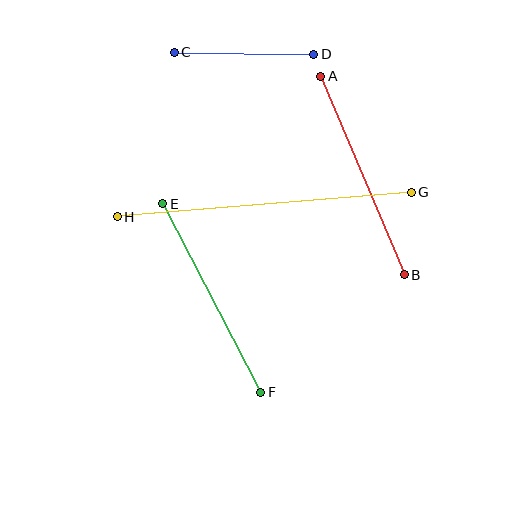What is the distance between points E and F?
The distance is approximately 212 pixels.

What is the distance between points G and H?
The distance is approximately 295 pixels.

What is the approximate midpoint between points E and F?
The midpoint is at approximately (212, 298) pixels.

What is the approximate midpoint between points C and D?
The midpoint is at approximately (244, 53) pixels.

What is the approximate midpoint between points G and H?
The midpoint is at approximately (264, 204) pixels.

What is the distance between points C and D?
The distance is approximately 140 pixels.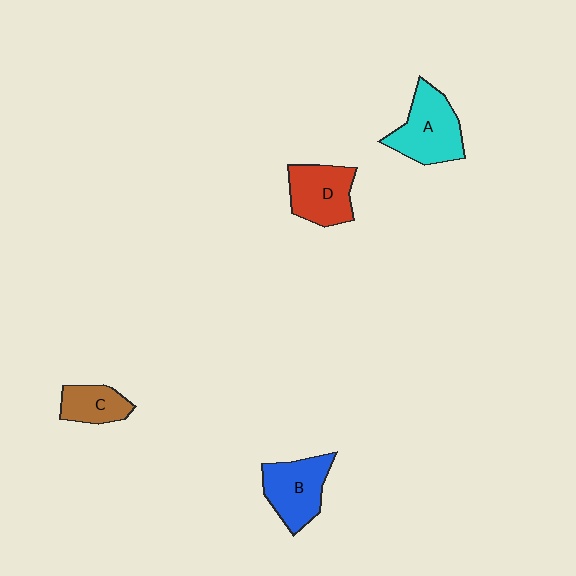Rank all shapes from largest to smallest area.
From largest to smallest: A (cyan), B (blue), D (red), C (brown).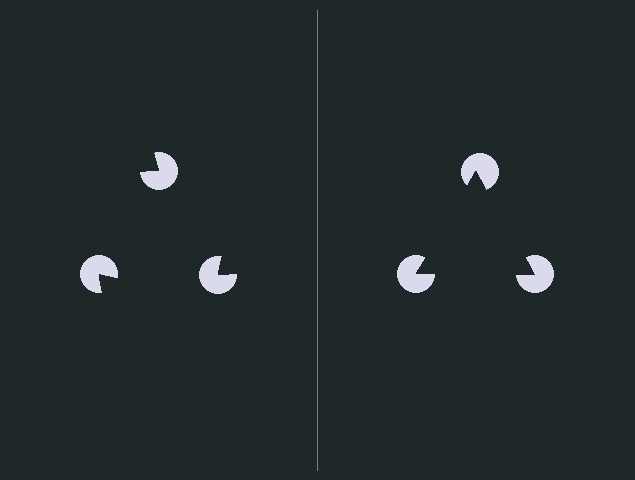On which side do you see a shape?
An illusory triangle appears on the right side. On the left side the wedge cuts are rotated, so no coherent shape forms.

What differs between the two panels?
The pac-man discs are positioned identically on both sides; only the wedge orientations differ. On the right they align to a triangle; on the left they are misaligned.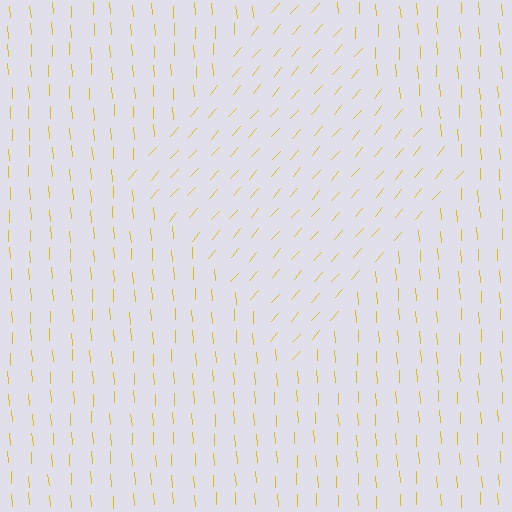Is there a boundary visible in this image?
Yes, there is a texture boundary formed by a change in line orientation.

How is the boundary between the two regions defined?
The boundary is defined purely by a change in line orientation (approximately 45 degrees difference). All lines are the same color and thickness.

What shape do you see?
I see a diamond.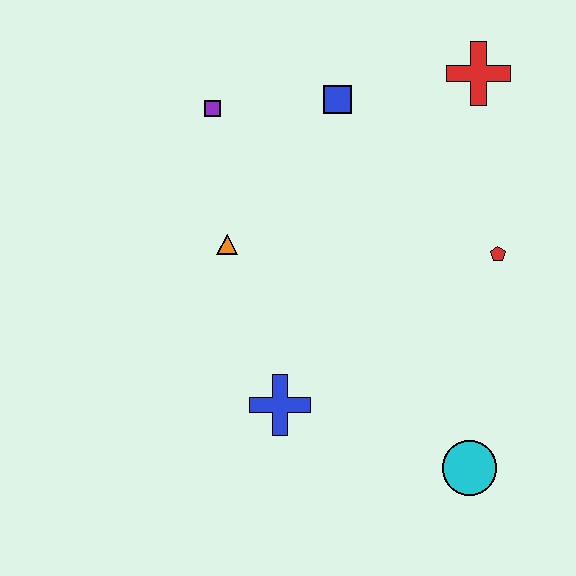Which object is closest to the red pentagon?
The red cross is closest to the red pentagon.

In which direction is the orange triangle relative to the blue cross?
The orange triangle is above the blue cross.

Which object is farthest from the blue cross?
The red cross is farthest from the blue cross.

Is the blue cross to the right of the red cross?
No